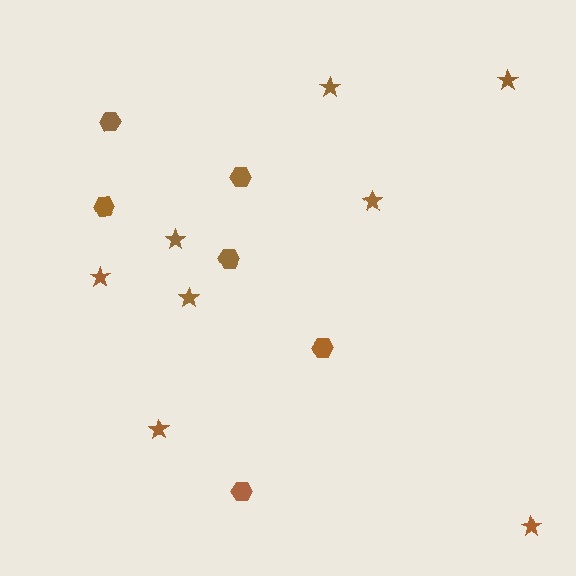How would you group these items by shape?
There are 2 groups: one group of stars (8) and one group of hexagons (6).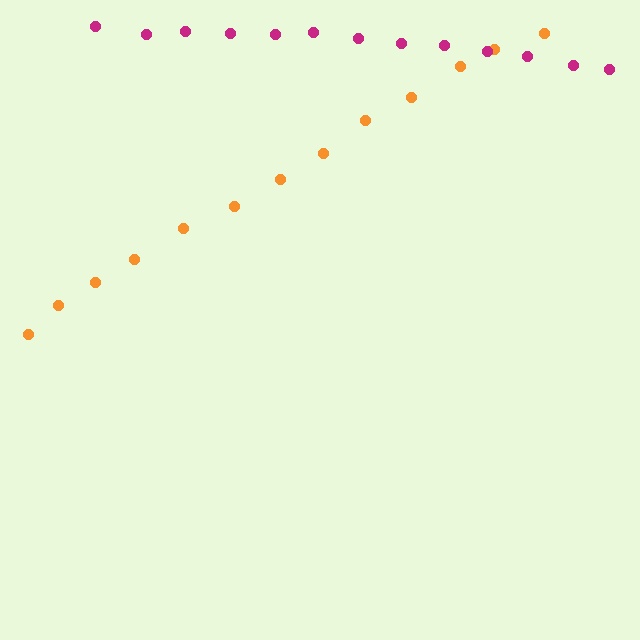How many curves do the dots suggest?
There are 2 distinct paths.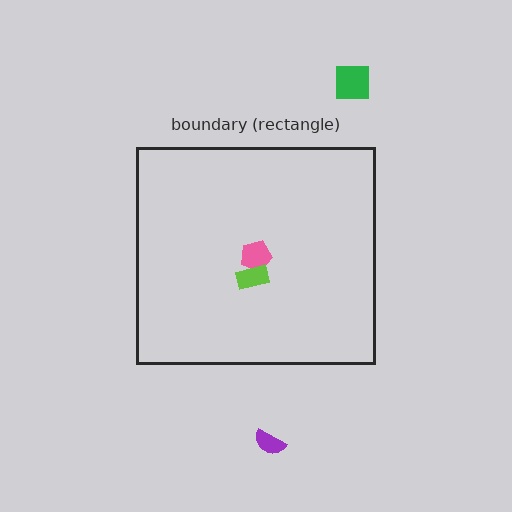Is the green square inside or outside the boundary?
Outside.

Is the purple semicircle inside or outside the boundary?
Outside.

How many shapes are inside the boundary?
2 inside, 2 outside.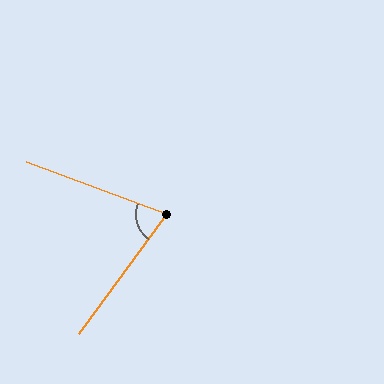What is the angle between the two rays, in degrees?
Approximately 74 degrees.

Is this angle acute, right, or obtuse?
It is acute.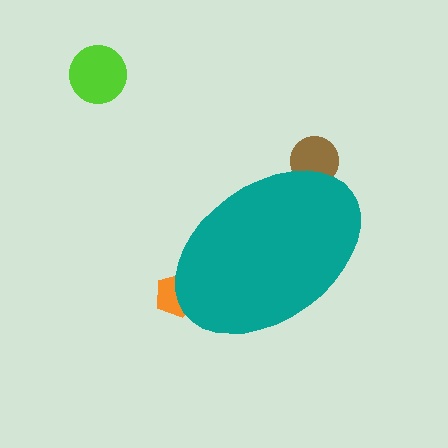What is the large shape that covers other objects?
A teal ellipse.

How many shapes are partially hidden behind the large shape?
2 shapes are partially hidden.